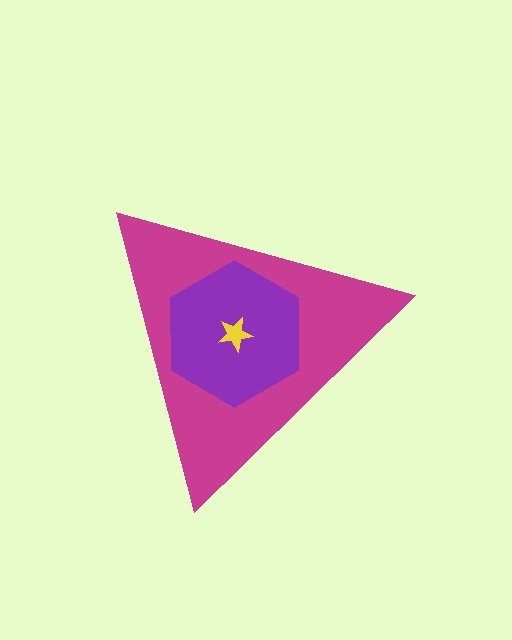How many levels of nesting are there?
3.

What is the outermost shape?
The magenta triangle.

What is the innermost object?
The yellow star.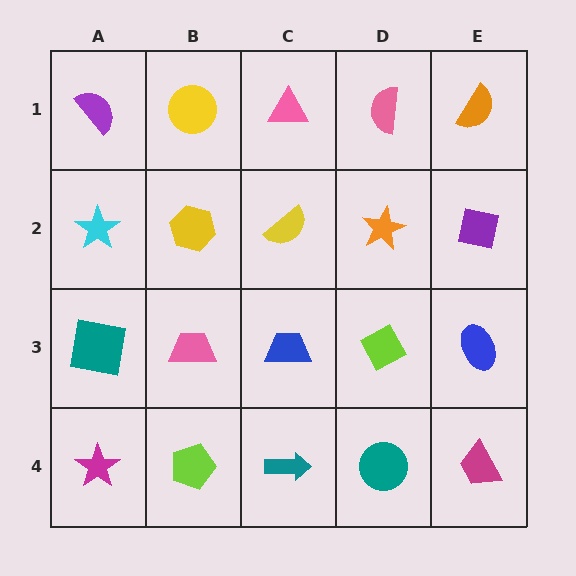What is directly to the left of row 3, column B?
A teal square.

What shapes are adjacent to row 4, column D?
A lime diamond (row 3, column D), a teal arrow (row 4, column C), a magenta trapezoid (row 4, column E).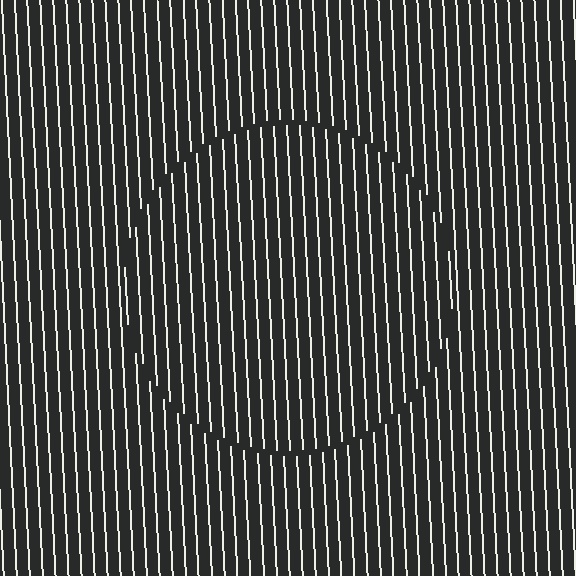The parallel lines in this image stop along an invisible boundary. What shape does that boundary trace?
An illusory circle. The interior of the shape contains the same grating, shifted by half a period — the contour is defined by the phase discontinuity where line-ends from the inner and outer gratings abut.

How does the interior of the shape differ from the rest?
The interior of the shape contains the same grating, shifted by half a period — the contour is defined by the phase discontinuity where line-ends from the inner and outer gratings abut.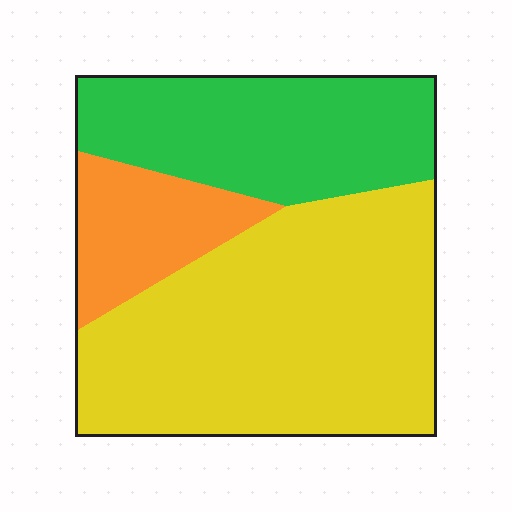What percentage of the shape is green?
Green covers roughly 30% of the shape.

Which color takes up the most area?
Yellow, at roughly 55%.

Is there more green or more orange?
Green.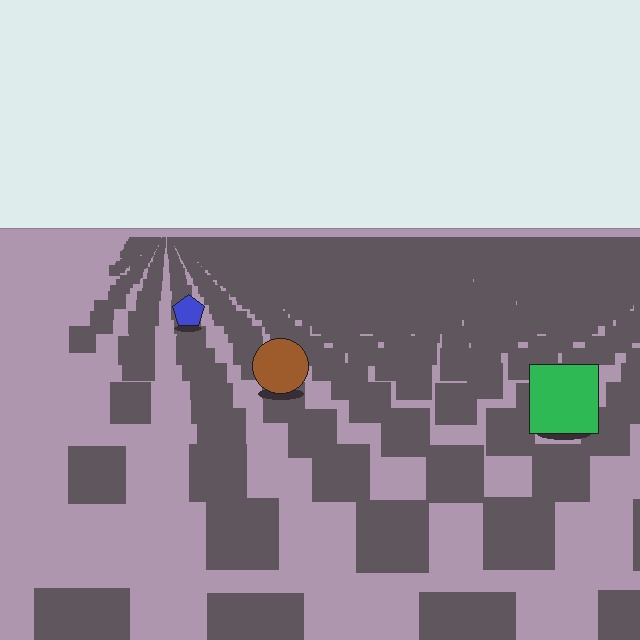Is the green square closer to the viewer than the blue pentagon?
Yes. The green square is closer — you can tell from the texture gradient: the ground texture is coarser near it.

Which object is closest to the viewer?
The green square is closest. The texture marks near it are larger and more spread out.